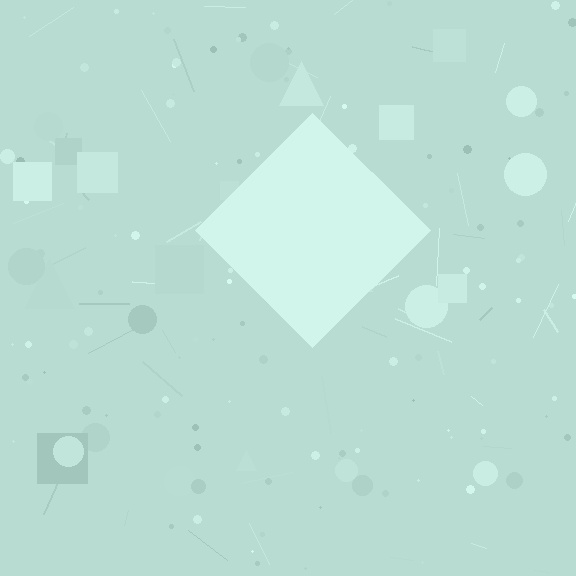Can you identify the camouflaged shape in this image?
The camouflaged shape is a diamond.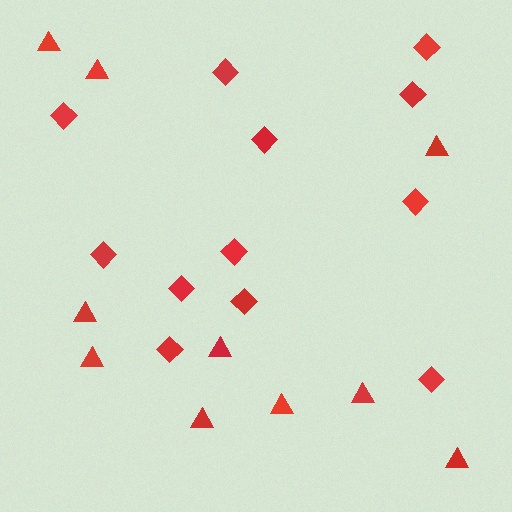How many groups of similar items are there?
There are 2 groups: one group of diamonds (12) and one group of triangles (10).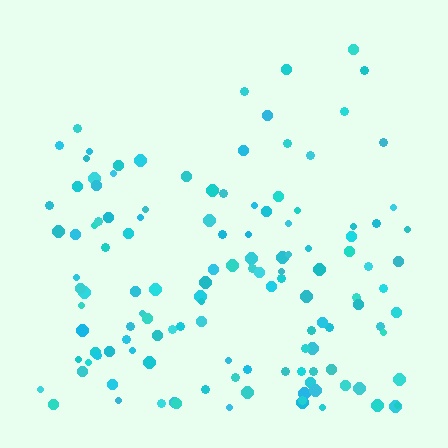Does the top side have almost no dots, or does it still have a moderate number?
Still a moderate number, just noticeably fewer than the bottom.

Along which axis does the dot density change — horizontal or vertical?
Vertical.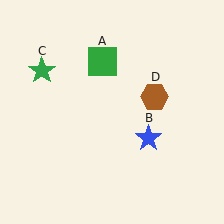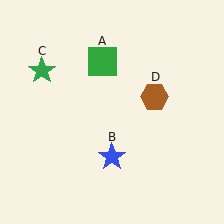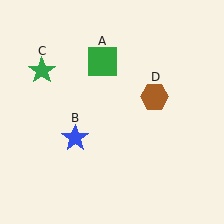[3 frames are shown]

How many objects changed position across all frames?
1 object changed position: blue star (object B).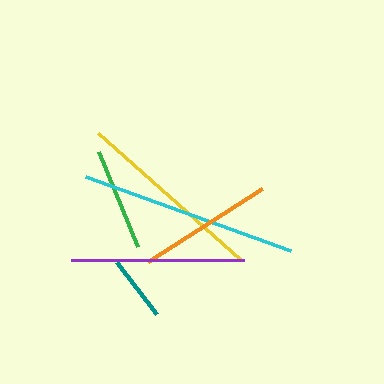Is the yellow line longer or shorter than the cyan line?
The cyan line is longer than the yellow line.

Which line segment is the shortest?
The teal line is the shortest at approximately 66 pixels.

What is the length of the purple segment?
The purple segment is approximately 173 pixels long.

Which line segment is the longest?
The cyan line is the longest at approximately 217 pixels.